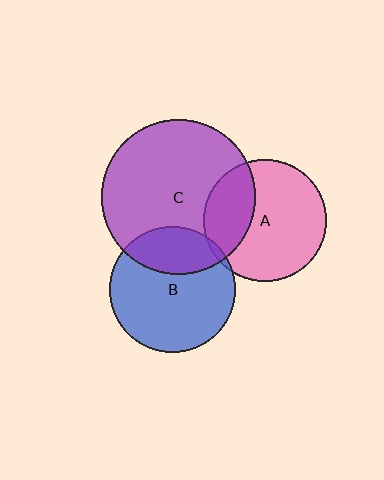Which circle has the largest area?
Circle C (purple).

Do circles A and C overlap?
Yes.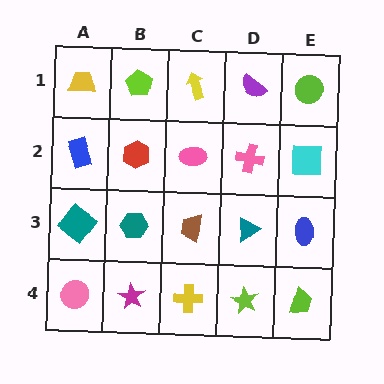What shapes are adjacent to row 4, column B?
A teal hexagon (row 3, column B), a pink circle (row 4, column A), a yellow cross (row 4, column C).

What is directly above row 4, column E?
A blue ellipse.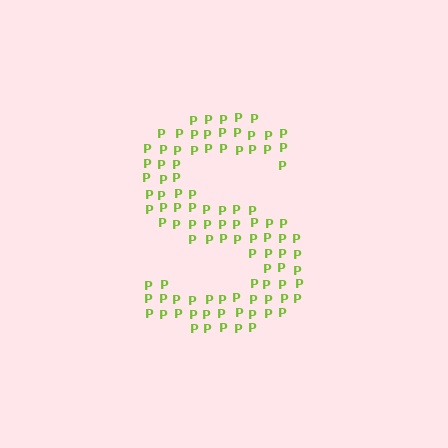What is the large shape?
The large shape is the letter S.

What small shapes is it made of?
It is made of small letter P's.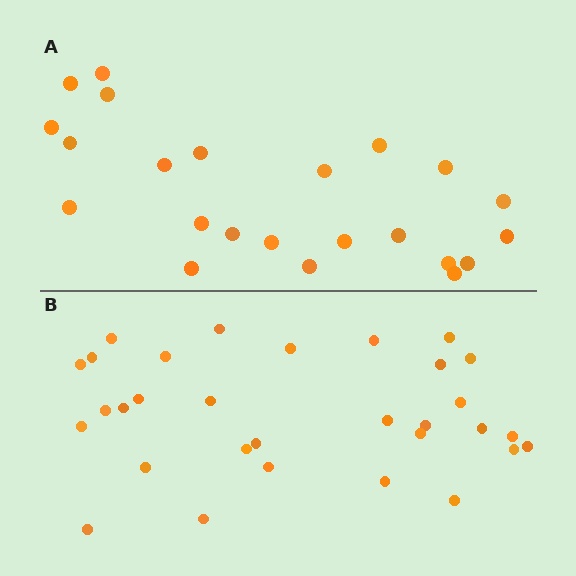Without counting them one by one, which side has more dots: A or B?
Region B (the bottom region) has more dots.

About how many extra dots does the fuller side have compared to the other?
Region B has roughly 8 or so more dots than region A.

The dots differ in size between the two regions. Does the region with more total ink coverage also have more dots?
No. Region A has more total ink coverage because its dots are larger, but region B actually contains more individual dots. Total area can be misleading — the number of items is what matters here.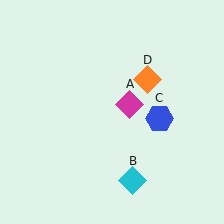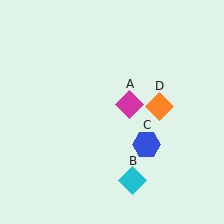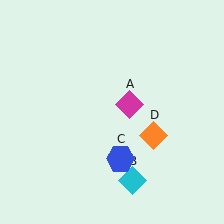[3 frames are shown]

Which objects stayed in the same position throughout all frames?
Magenta diamond (object A) and cyan diamond (object B) remained stationary.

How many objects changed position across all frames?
2 objects changed position: blue hexagon (object C), orange diamond (object D).